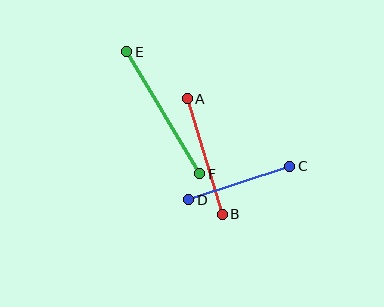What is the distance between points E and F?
The distance is approximately 142 pixels.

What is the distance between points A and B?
The distance is approximately 121 pixels.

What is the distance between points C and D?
The distance is approximately 106 pixels.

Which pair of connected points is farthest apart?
Points E and F are farthest apart.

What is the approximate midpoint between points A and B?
The midpoint is at approximately (205, 157) pixels.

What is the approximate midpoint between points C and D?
The midpoint is at approximately (239, 183) pixels.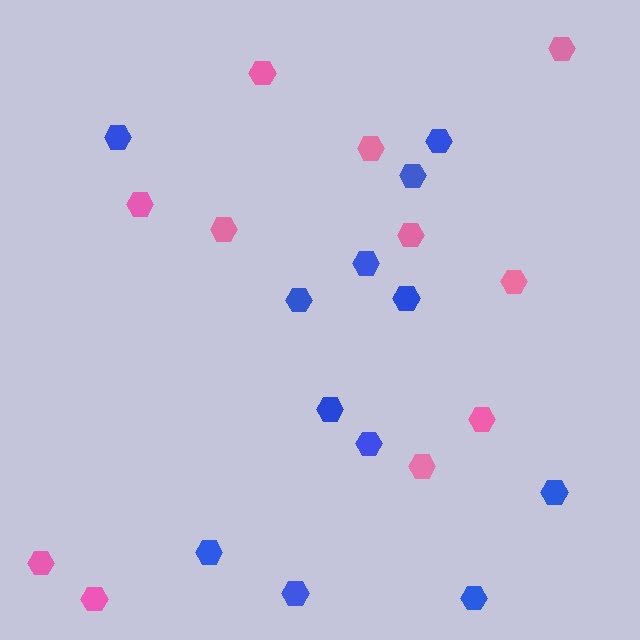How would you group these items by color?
There are 2 groups: one group of pink hexagons (11) and one group of blue hexagons (12).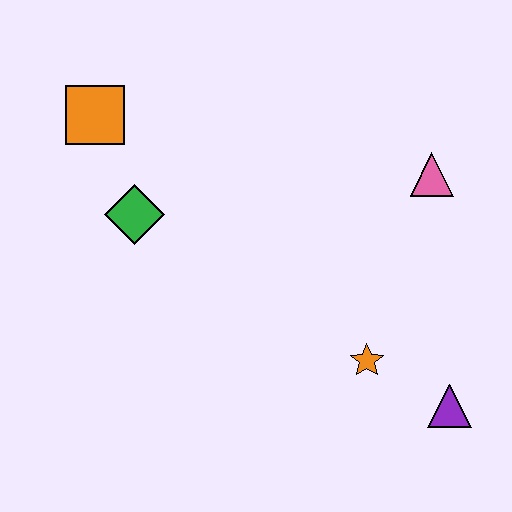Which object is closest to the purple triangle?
The orange star is closest to the purple triangle.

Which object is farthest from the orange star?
The orange square is farthest from the orange star.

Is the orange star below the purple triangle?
No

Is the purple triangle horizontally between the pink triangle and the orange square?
No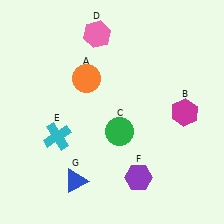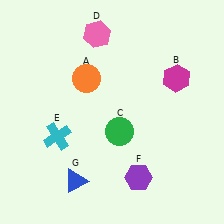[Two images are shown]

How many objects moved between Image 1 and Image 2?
1 object moved between the two images.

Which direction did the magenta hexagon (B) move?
The magenta hexagon (B) moved up.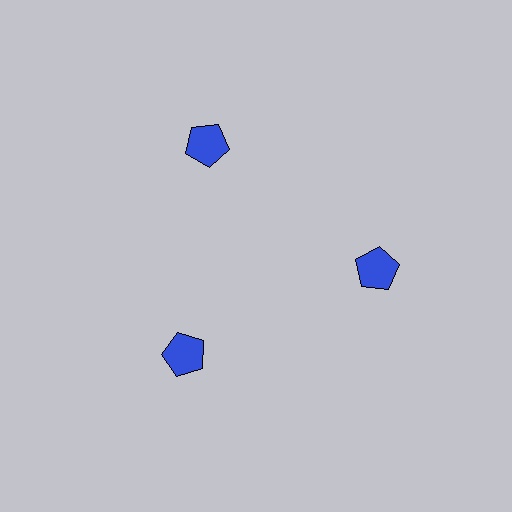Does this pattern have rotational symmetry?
Yes, this pattern has 3-fold rotational symmetry. It looks the same after rotating 120 degrees around the center.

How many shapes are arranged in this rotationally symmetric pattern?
There are 3 shapes, arranged in 3 groups of 1.